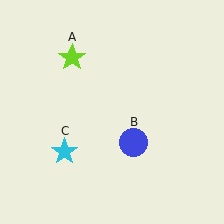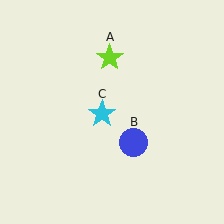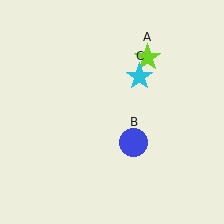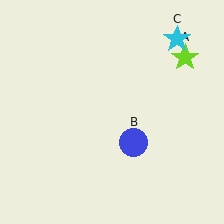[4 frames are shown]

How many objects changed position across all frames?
2 objects changed position: lime star (object A), cyan star (object C).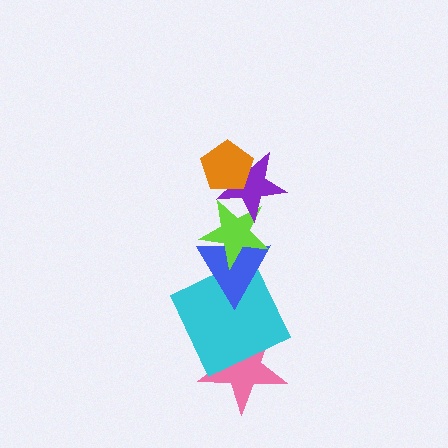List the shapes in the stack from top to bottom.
From top to bottom: the orange pentagon, the purple star, the lime star, the blue triangle, the cyan square, the pink star.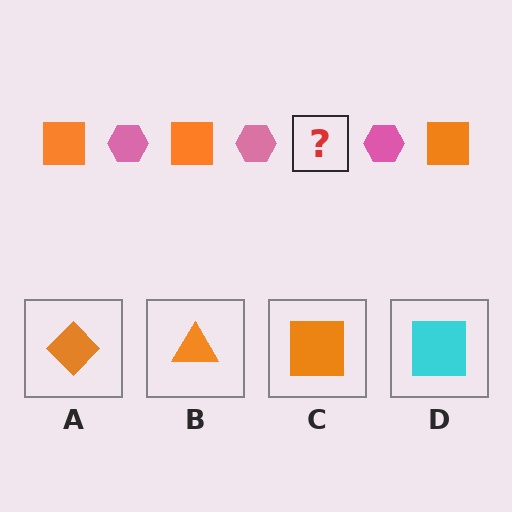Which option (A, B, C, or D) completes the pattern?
C.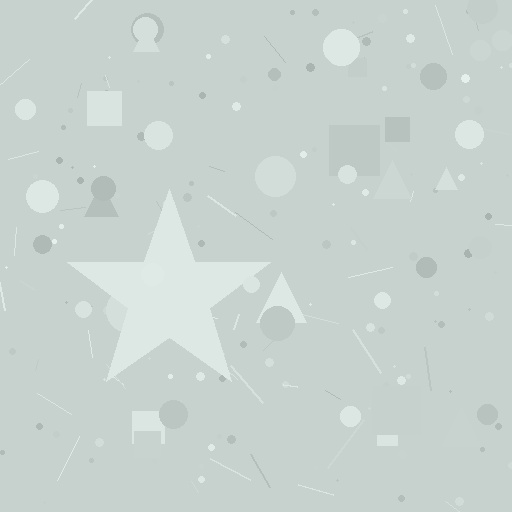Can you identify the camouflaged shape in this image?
The camouflaged shape is a star.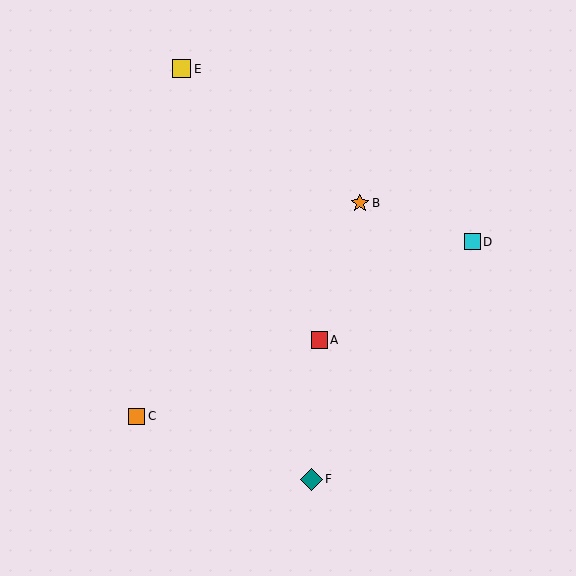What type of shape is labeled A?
Shape A is a red square.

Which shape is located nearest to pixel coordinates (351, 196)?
The orange star (labeled B) at (360, 203) is nearest to that location.